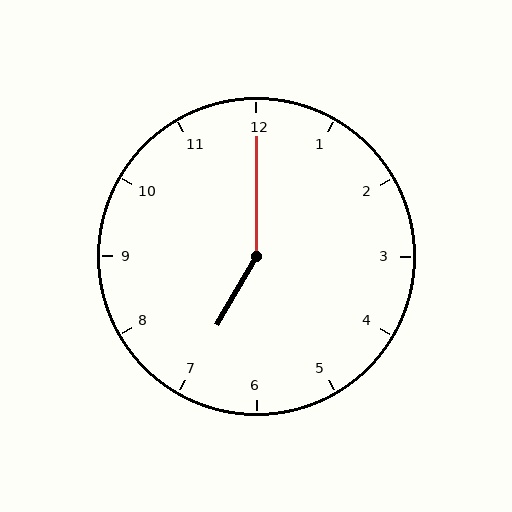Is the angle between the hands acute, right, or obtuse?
It is obtuse.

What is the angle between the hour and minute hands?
Approximately 150 degrees.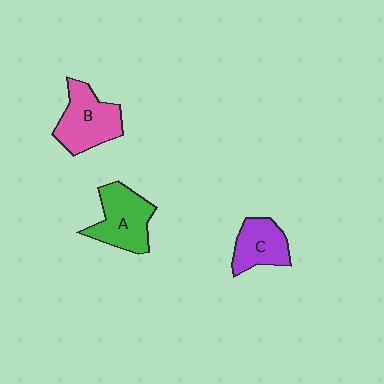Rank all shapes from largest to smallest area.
From largest to smallest: B (pink), A (green), C (purple).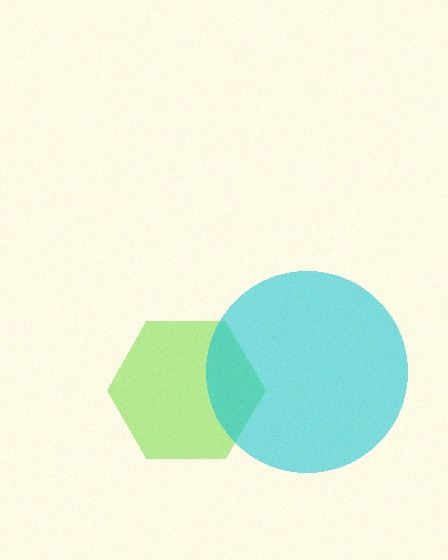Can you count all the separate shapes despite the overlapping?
Yes, there are 2 separate shapes.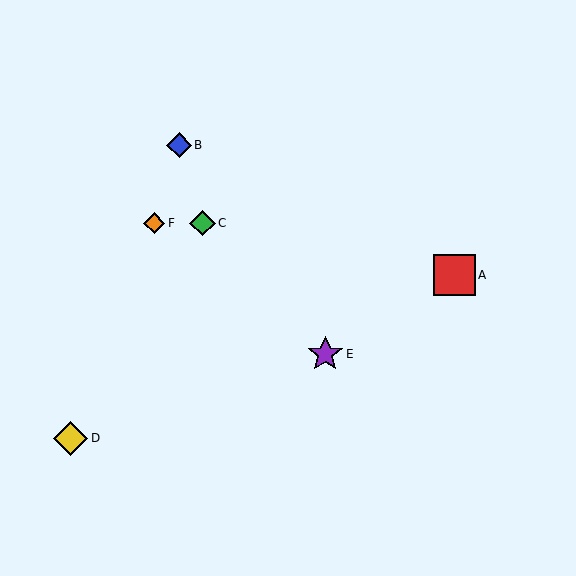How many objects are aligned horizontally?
2 objects (C, F) are aligned horizontally.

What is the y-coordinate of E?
Object E is at y≈354.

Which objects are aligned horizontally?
Objects C, F are aligned horizontally.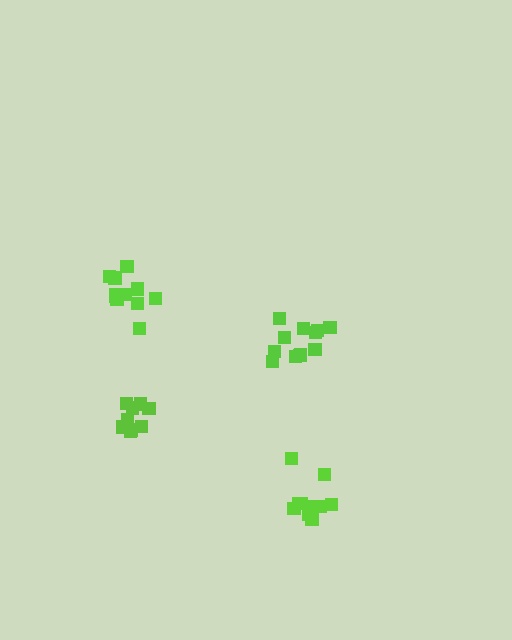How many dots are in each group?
Group 1: 12 dots, Group 2: 9 dots, Group 3: 11 dots, Group 4: 12 dots (44 total).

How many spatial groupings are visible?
There are 4 spatial groupings.